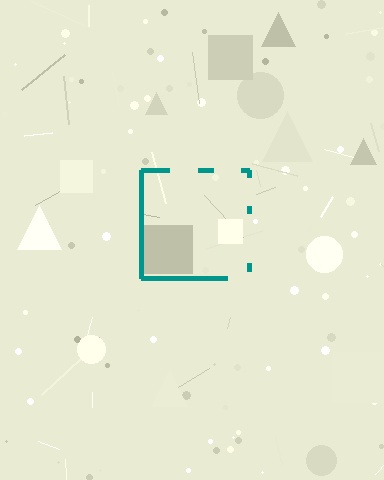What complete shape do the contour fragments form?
The contour fragments form a square.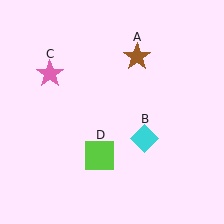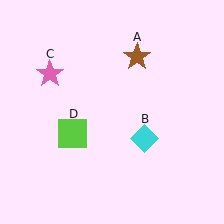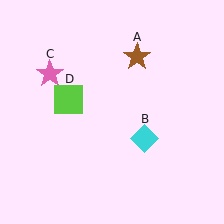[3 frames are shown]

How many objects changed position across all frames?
1 object changed position: lime square (object D).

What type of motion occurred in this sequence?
The lime square (object D) rotated clockwise around the center of the scene.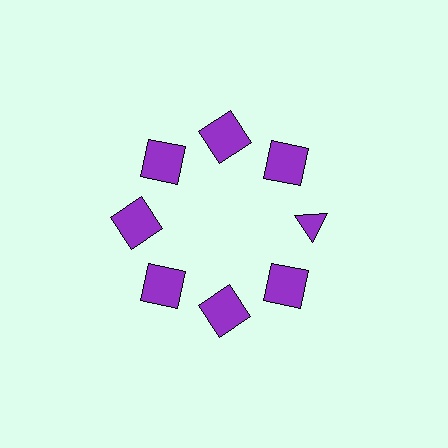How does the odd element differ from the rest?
It has a different shape: triangle instead of square.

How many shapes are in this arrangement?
There are 8 shapes arranged in a ring pattern.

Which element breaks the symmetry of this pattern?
The purple triangle at roughly the 3 o'clock position breaks the symmetry. All other shapes are purple squares.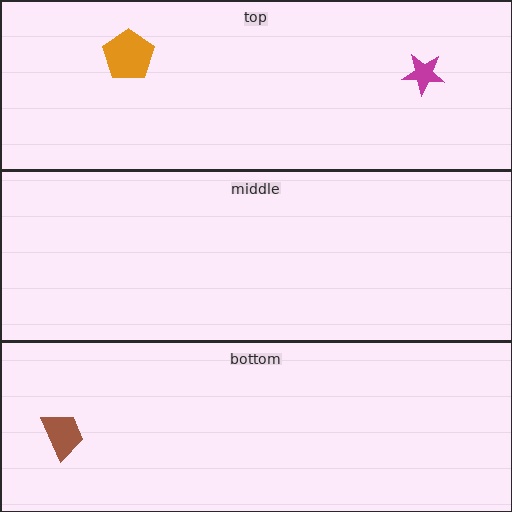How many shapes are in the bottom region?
1.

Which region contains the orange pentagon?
The top region.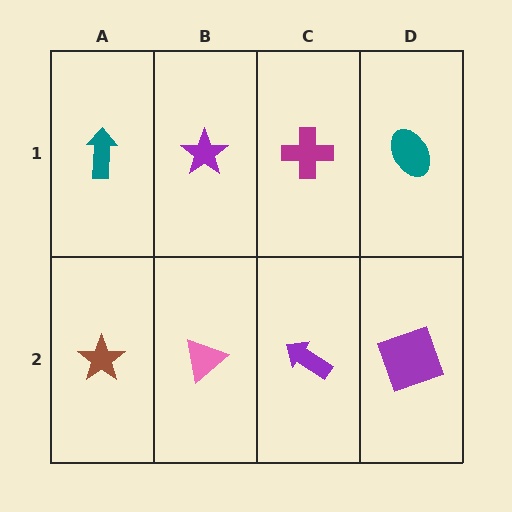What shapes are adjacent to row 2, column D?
A teal ellipse (row 1, column D), a purple arrow (row 2, column C).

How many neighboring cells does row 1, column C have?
3.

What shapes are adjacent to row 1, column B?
A pink triangle (row 2, column B), a teal arrow (row 1, column A), a magenta cross (row 1, column C).